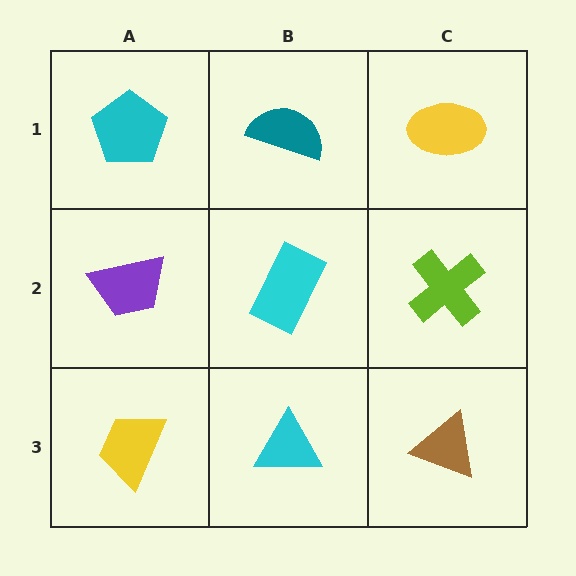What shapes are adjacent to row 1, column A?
A purple trapezoid (row 2, column A), a teal semicircle (row 1, column B).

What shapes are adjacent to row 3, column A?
A purple trapezoid (row 2, column A), a cyan triangle (row 3, column B).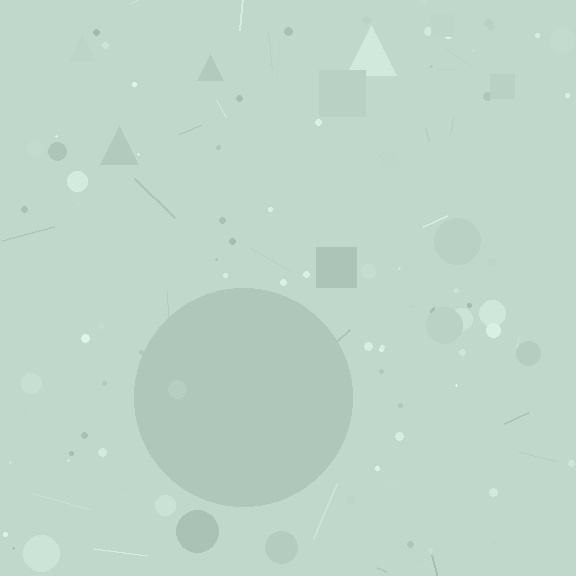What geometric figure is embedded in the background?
A circle is embedded in the background.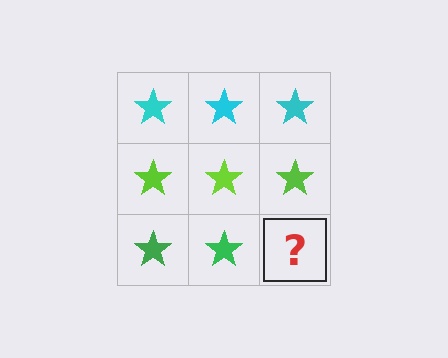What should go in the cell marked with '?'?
The missing cell should contain a green star.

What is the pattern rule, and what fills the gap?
The rule is that each row has a consistent color. The gap should be filled with a green star.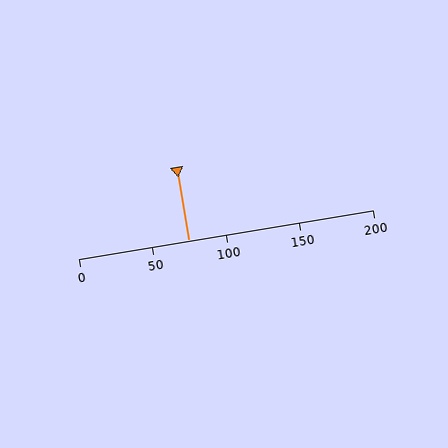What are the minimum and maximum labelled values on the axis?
The axis runs from 0 to 200.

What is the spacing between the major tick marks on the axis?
The major ticks are spaced 50 apart.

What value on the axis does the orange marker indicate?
The marker indicates approximately 75.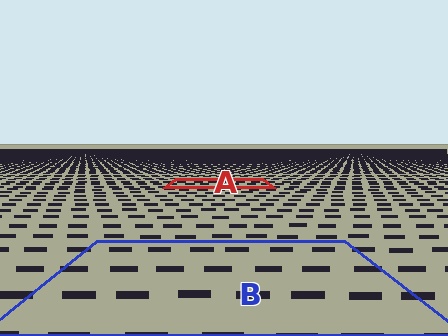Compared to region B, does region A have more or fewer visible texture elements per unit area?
Region A has more texture elements per unit area — they are packed more densely because it is farther away.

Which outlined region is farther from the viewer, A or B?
Region A is farther from the viewer — the texture elements inside it appear smaller and more densely packed.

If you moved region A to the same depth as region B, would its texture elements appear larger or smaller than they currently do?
They would appear larger. At a closer depth, the same texture elements are projected at a bigger on-screen size.